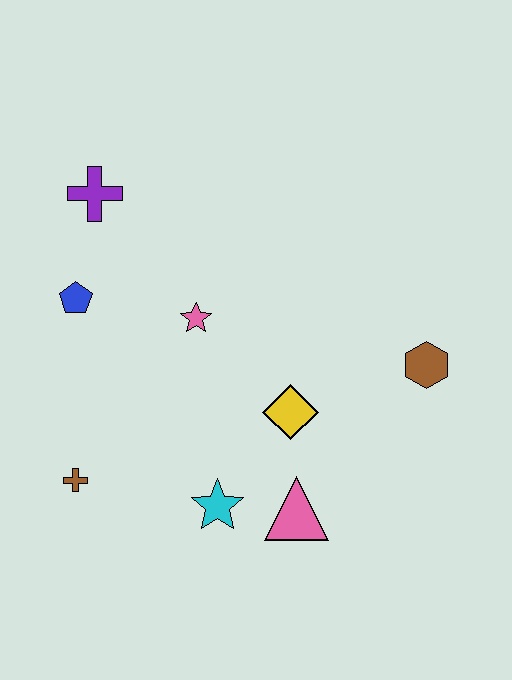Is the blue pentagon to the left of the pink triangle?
Yes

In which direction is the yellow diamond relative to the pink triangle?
The yellow diamond is above the pink triangle.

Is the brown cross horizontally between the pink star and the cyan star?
No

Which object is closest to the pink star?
The blue pentagon is closest to the pink star.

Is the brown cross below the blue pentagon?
Yes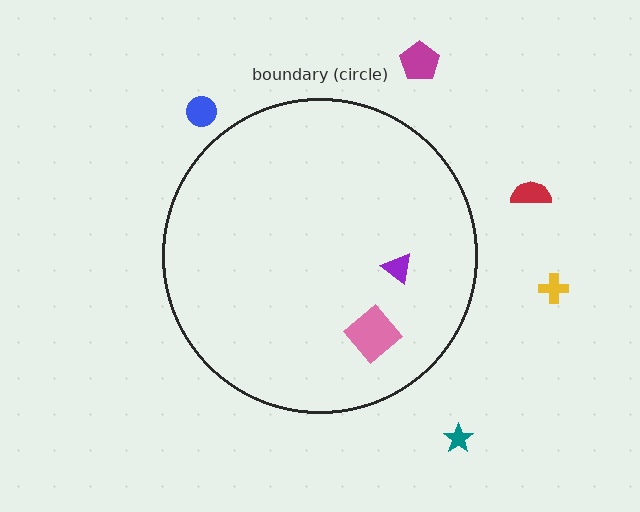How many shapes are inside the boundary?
2 inside, 5 outside.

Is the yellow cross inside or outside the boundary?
Outside.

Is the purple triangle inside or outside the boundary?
Inside.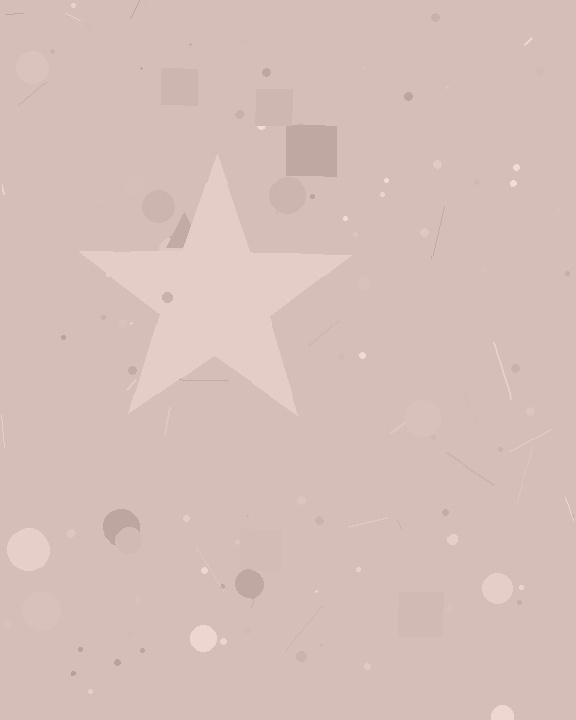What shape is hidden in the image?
A star is hidden in the image.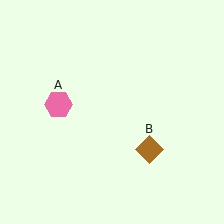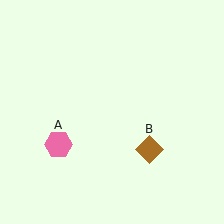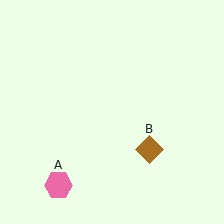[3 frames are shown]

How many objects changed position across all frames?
1 object changed position: pink hexagon (object A).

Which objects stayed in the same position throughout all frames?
Brown diamond (object B) remained stationary.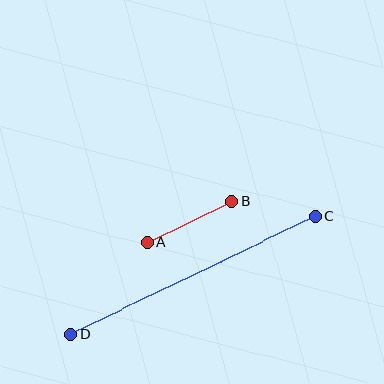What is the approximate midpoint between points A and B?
The midpoint is at approximately (190, 222) pixels.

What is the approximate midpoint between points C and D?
The midpoint is at approximately (193, 275) pixels.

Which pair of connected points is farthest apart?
Points C and D are farthest apart.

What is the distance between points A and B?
The distance is approximately 94 pixels.